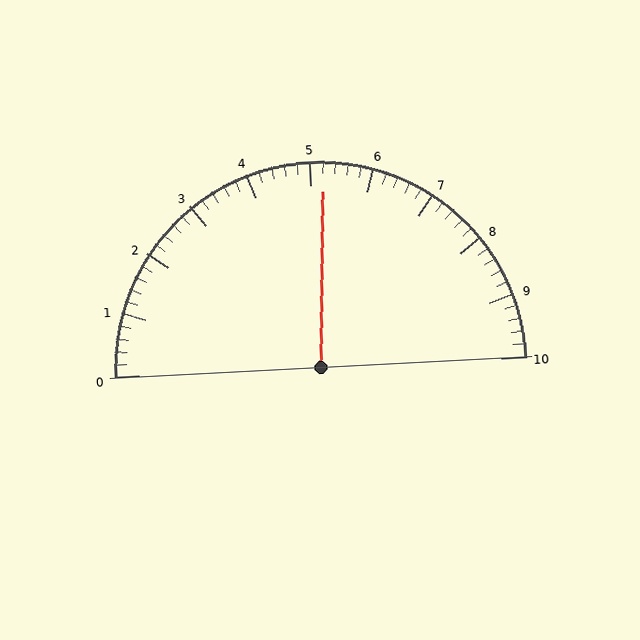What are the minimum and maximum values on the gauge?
The gauge ranges from 0 to 10.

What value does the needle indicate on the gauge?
The needle indicates approximately 5.2.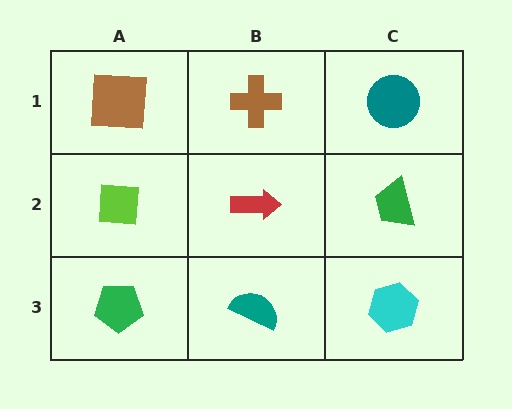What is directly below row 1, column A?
A lime square.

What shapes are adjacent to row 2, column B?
A brown cross (row 1, column B), a teal semicircle (row 3, column B), a lime square (row 2, column A), a green trapezoid (row 2, column C).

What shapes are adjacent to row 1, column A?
A lime square (row 2, column A), a brown cross (row 1, column B).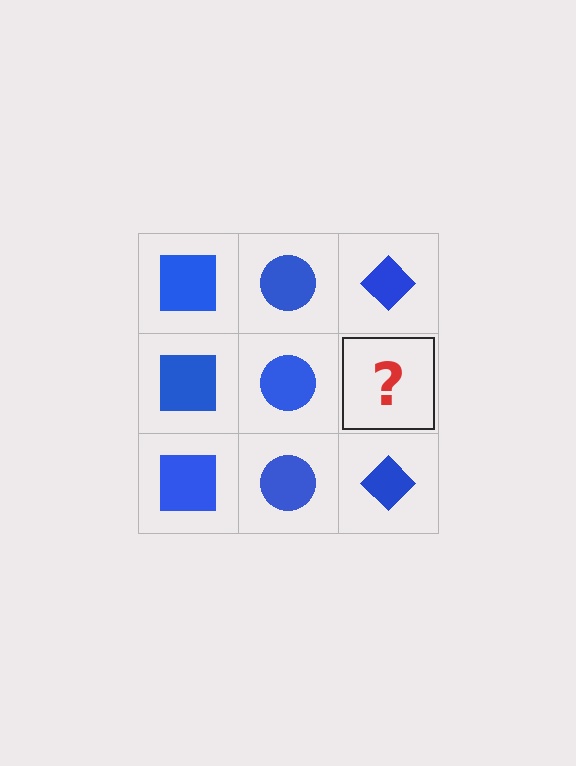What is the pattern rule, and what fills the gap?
The rule is that each column has a consistent shape. The gap should be filled with a blue diamond.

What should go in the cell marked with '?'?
The missing cell should contain a blue diamond.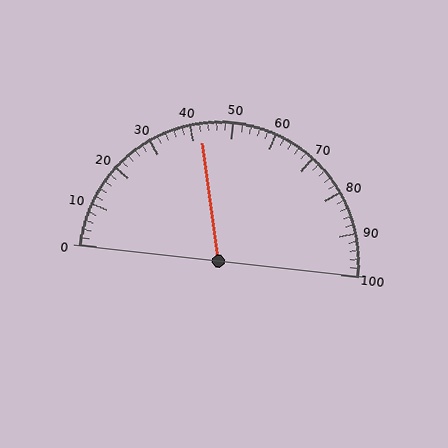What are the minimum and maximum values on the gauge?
The gauge ranges from 0 to 100.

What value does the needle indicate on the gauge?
The needle indicates approximately 42.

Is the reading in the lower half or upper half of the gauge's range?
The reading is in the lower half of the range (0 to 100).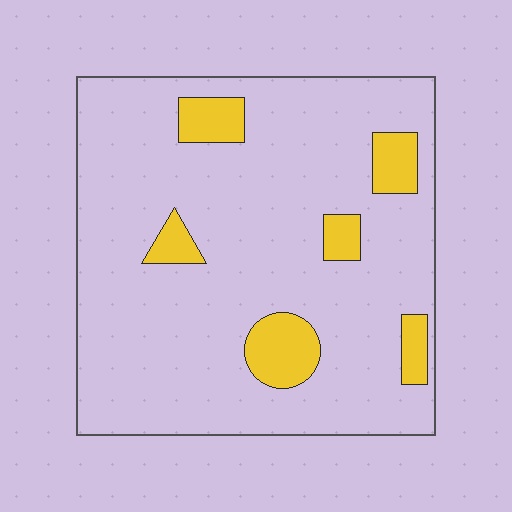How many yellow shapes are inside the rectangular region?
6.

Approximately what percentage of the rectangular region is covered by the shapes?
Approximately 10%.